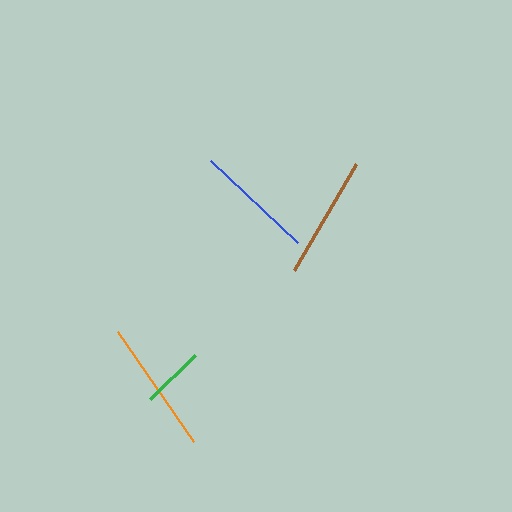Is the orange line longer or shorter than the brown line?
The orange line is longer than the brown line.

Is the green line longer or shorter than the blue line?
The blue line is longer than the green line.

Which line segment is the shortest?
The green line is the shortest at approximately 63 pixels.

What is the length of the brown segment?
The brown segment is approximately 123 pixels long.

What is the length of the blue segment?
The blue segment is approximately 120 pixels long.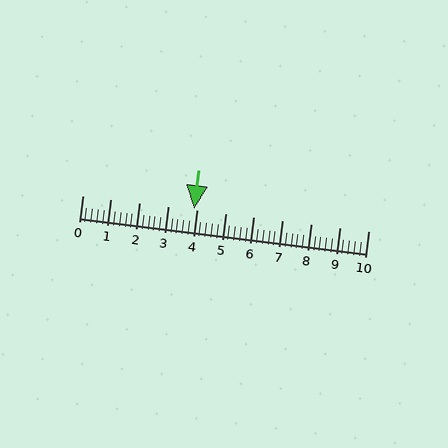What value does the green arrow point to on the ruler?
The green arrow points to approximately 3.9.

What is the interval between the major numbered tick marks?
The major tick marks are spaced 1 units apart.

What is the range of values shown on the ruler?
The ruler shows values from 0 to 10.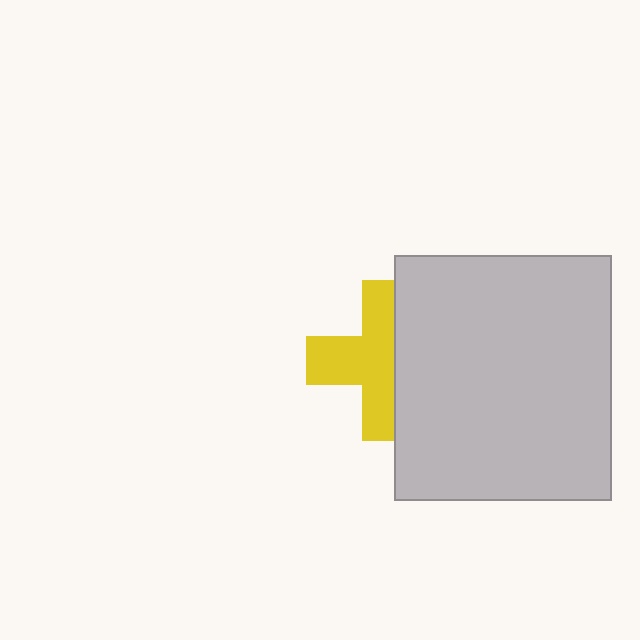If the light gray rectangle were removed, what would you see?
You would see the complete yellow cross.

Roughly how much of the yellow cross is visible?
About half of it is visible (roughly 58%).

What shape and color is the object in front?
The object in front is a light gray rectangle.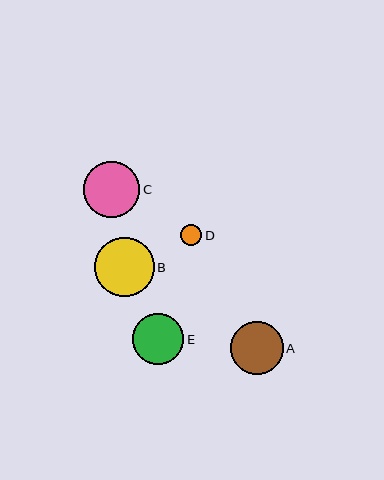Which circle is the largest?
Circle B is the largest with a size of approximately 59 pixels.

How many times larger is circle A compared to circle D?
Circle A is approximately 2.5 times the size of circle D.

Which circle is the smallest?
Circle D is the smallest with a size of approximately 21 pixels.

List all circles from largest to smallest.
From largest to smallest: B, C, A, E, D.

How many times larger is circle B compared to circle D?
Circle B is approximately 2.8 times the size of circle D.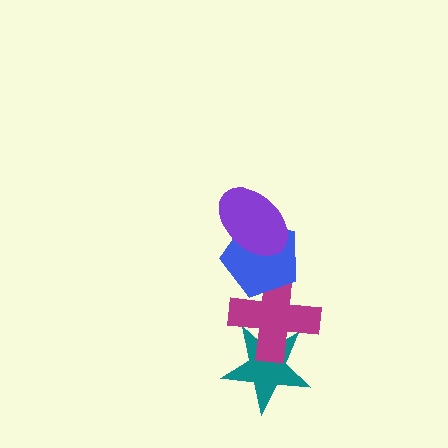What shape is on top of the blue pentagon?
The purple ellipse is on top of the blue pentagon.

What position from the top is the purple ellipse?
The purple ellipse is 1st from the top.